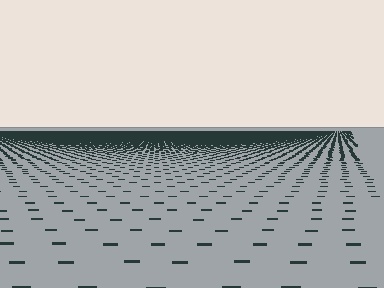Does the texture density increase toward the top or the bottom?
Density increases toward the top.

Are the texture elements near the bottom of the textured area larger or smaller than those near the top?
Larger. Near the bottom, elements are closer to the viewer and appear at a bigger on-screen size.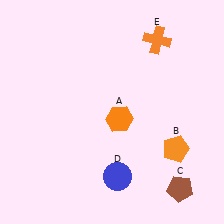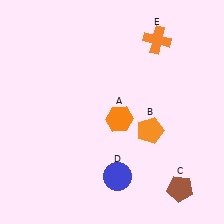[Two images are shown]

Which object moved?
The orange pentagon (B) moved left.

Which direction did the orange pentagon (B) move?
The orange pentagon (B) moved left.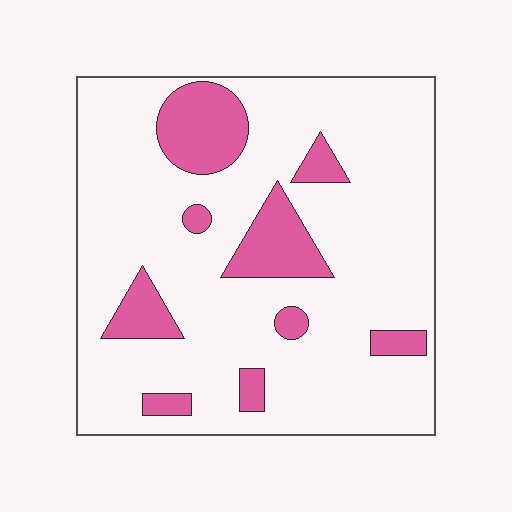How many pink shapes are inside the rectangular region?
9.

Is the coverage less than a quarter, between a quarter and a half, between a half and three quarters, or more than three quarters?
Less than a quarter.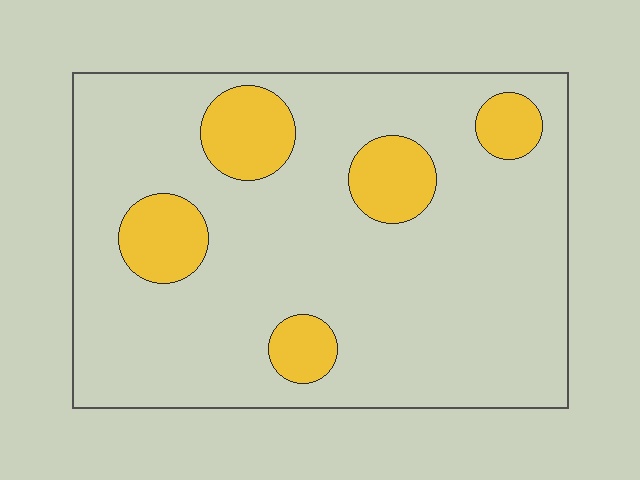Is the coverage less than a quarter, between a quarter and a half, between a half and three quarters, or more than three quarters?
Less than a quarter.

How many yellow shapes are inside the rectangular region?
5.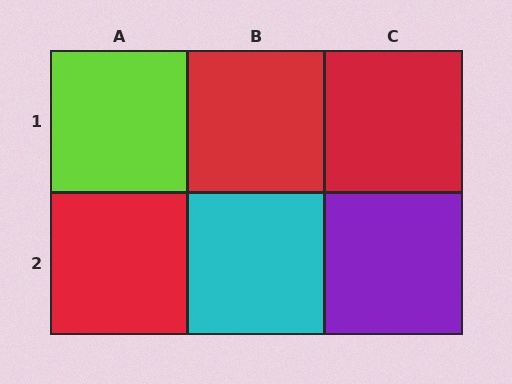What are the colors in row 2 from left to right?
Red, cyan, purple.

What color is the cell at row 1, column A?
Lime.